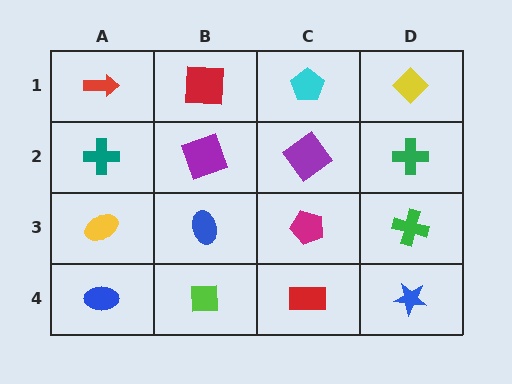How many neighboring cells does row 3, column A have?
3.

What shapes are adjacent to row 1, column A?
A teal cross (row 2, column A), a red square (row 1, column B).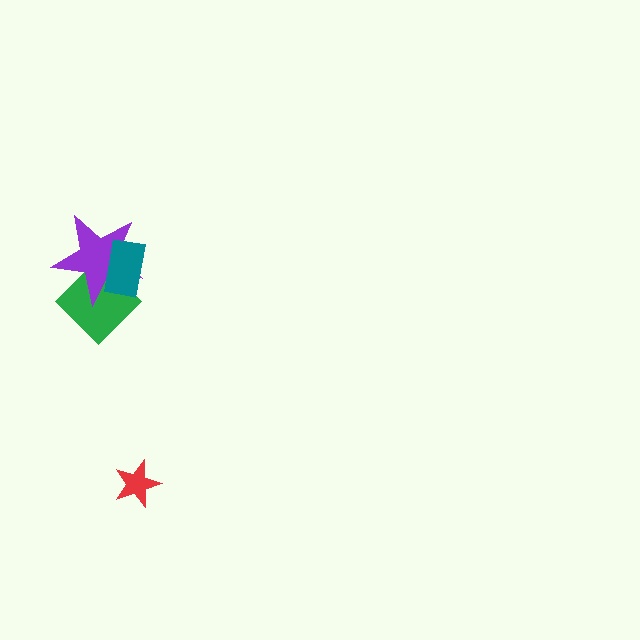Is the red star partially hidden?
No, no other shape covers it.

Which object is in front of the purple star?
The teal rectangle is in front of the purple star.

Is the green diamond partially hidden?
Yes, it is partially covered by another shape.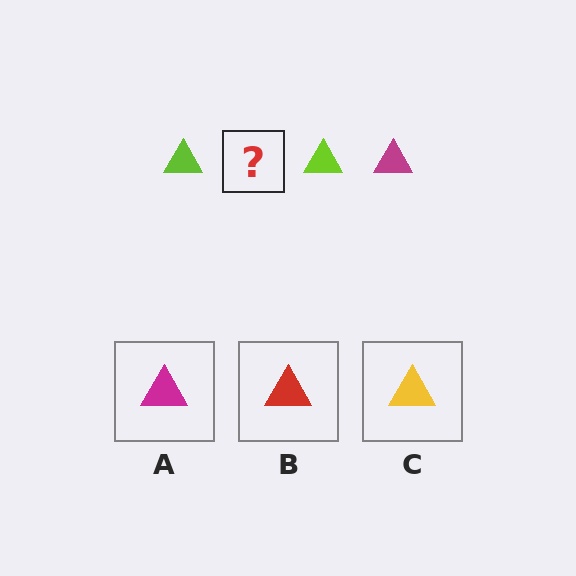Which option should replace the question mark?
Option A.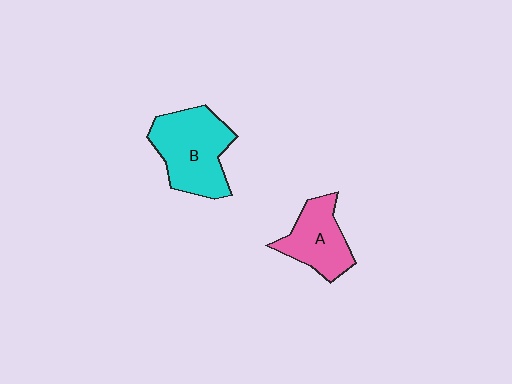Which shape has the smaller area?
Shape A (pink).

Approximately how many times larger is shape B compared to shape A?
Approximately 1.4 times.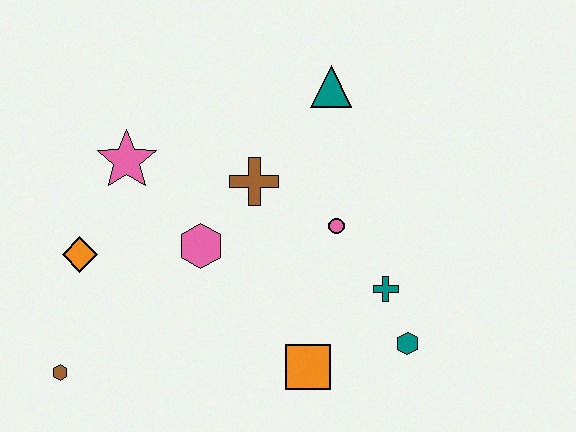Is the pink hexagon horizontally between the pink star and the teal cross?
Yes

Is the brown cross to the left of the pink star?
No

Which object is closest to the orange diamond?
The pink star is closest to the orange diamond.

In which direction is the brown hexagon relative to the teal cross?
The brown hexagon is to the left of the teal cross.